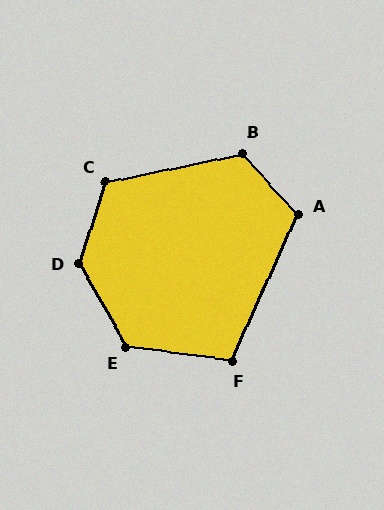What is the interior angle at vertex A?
Approximately 114 degrees (obtuse).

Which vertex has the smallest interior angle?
F, at approximately 107 degrees.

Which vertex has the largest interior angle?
D, at approximately 133 degrees.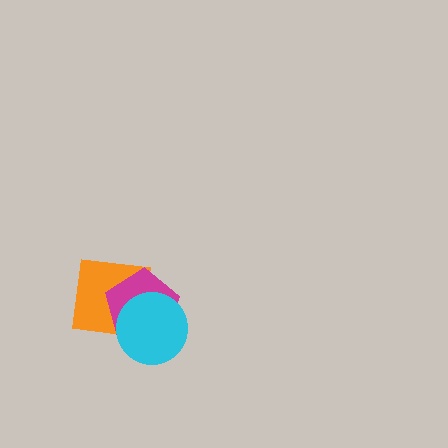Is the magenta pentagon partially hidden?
Yes, it is partially covered by another shape.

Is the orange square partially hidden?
Yes, it is partially covered by another shape.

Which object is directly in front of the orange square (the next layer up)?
The magenta pentagon is directly in front of the orange square.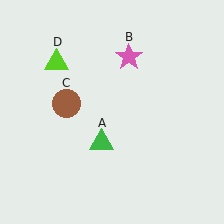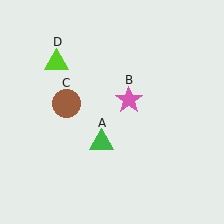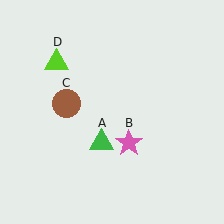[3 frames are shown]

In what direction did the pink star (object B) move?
The pink star (object B) moved down.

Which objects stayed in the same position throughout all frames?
Green triangle (object A) and brown circle (object C) and lime triangle (object D) remained stationary.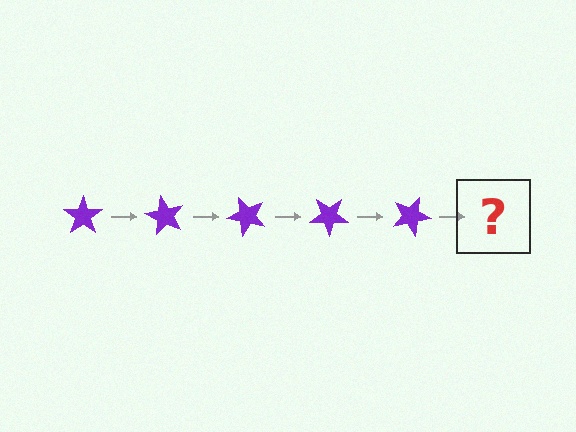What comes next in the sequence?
The next element should be a purple star rotated 300 degrees.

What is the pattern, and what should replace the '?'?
The pattern is that the star rotates 60 degrees each step. The '?' should be a purple star rotated 300 degrees.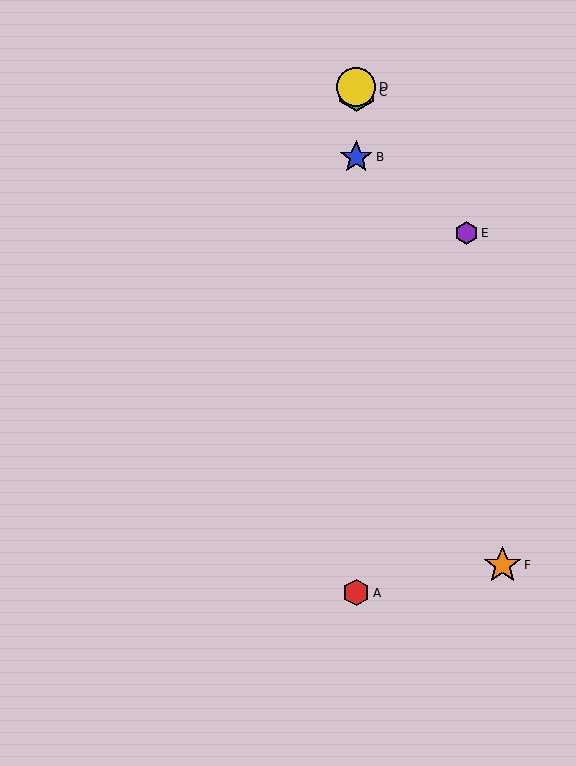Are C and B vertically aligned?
Yes, both are at x≈356.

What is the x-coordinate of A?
Object A is at x≈356.